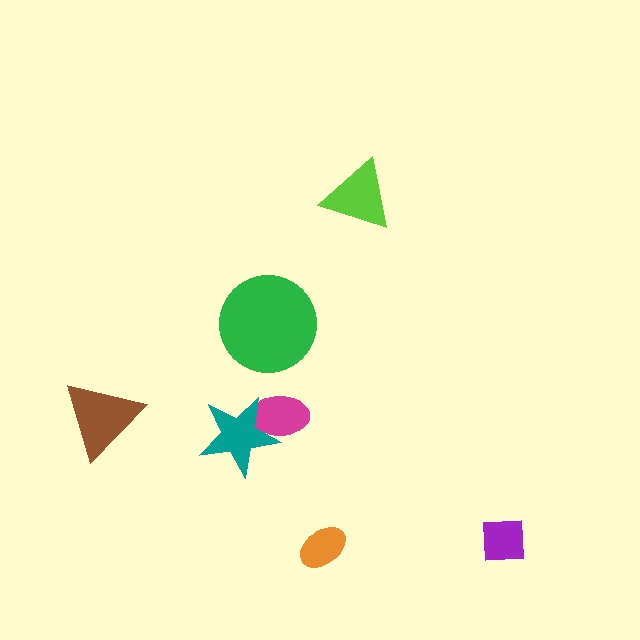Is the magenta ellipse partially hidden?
Yes, it is partially covered by another shape.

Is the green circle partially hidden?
No, no other shape covers it.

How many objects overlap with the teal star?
1 object overlaps with the teal star.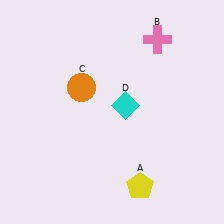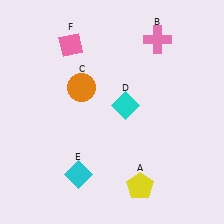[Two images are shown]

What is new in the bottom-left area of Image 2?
A cyan diamond (E) was added in the bottom-left area of Image 2.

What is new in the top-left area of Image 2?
A pink diamond (F) was added in the top-left area of Image 2.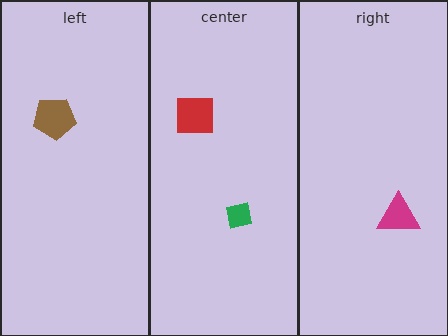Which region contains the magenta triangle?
The right region.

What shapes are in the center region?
The red square, the green square.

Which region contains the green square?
The center region.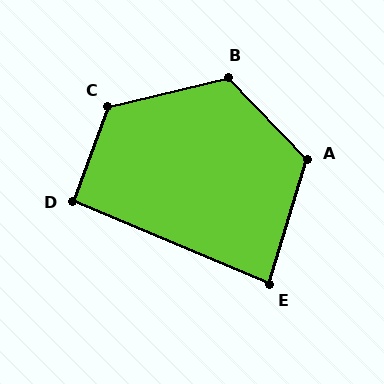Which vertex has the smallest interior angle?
E, at approximately 84 degrees.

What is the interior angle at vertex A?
Approximately 119 degrees (obtuse).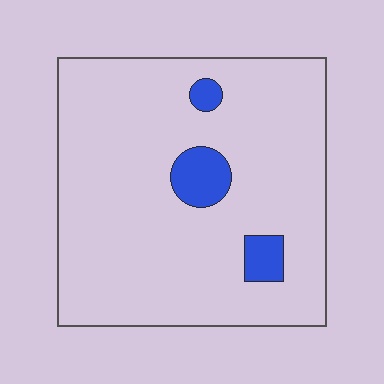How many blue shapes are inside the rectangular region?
3.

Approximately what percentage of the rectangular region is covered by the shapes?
Approximately 10%.